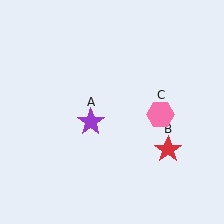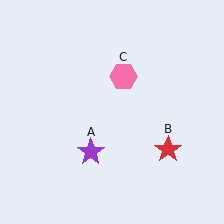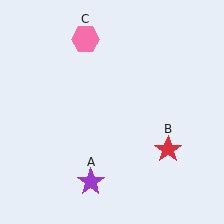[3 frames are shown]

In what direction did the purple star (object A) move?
The purple star (object A) moved down.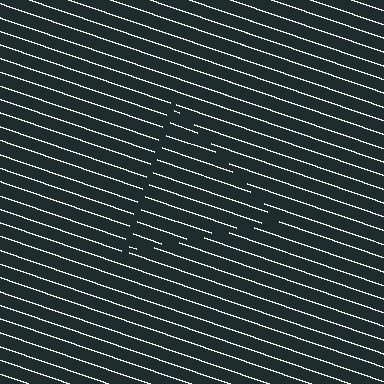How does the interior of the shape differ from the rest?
The interior of the shape contains the same grating, shifted by half a period — the contour is defined by the phase discontinuity where line-ends from the inner and outer gratings abut.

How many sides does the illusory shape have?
3 sides — the line-ends trace a triangle.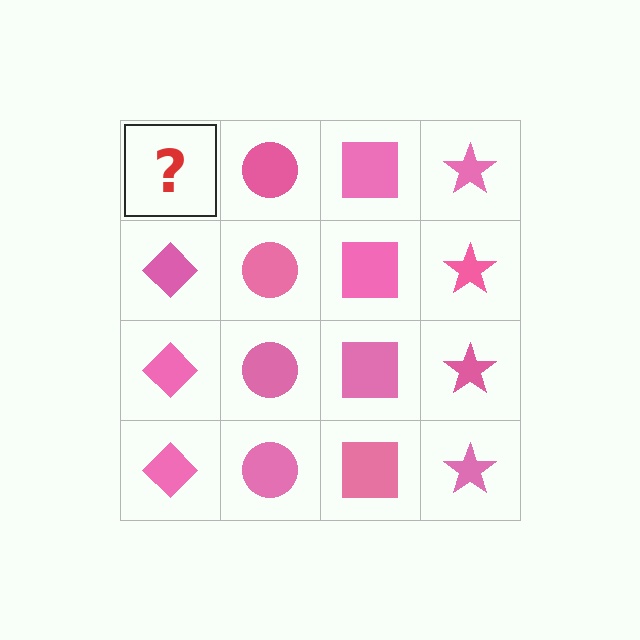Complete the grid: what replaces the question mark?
The question mark should be replaced with a pink diamond.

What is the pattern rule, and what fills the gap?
The rule is that each column has a consistent shape. The gap should be filled with a pink diamond.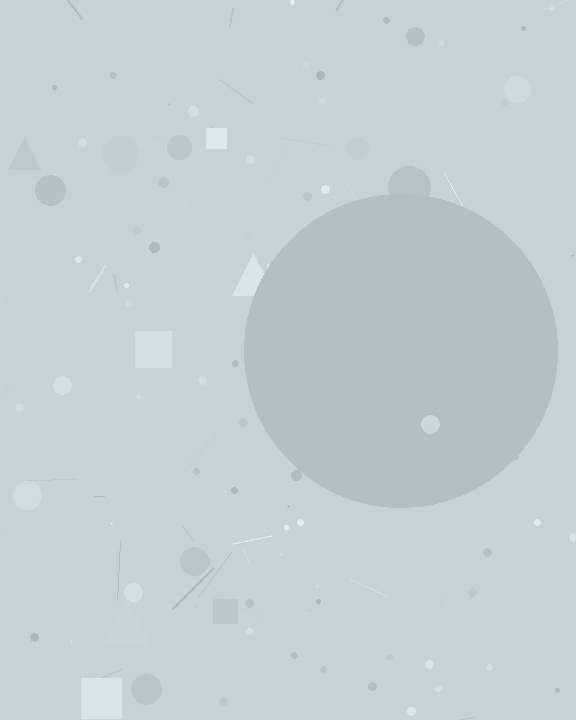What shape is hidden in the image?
A circle is hidden in the image.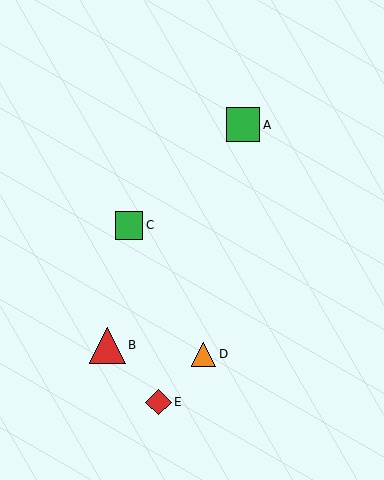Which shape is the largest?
The red triangle (labeled B) is the largest.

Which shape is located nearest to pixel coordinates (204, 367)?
The orange triangle (labeled D) at (204, 354) is nearest to that location.